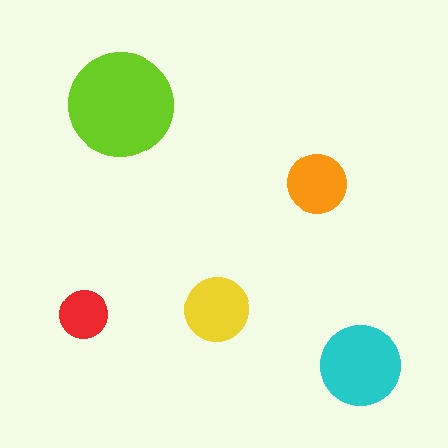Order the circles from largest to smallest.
the lime one, the cyan one, the yellow one, the orange one, the red one.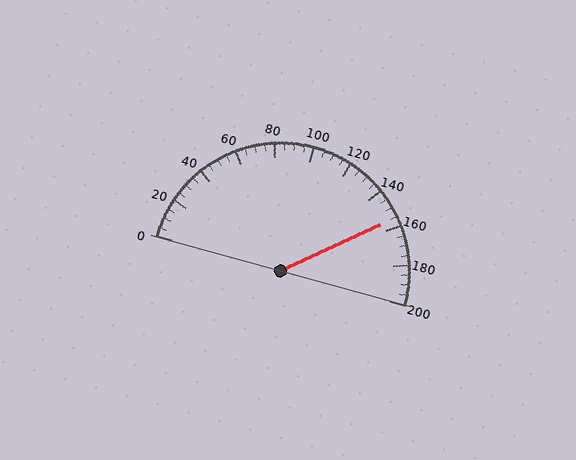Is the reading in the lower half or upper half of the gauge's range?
The reading is in the upper half of the range (0 to 200).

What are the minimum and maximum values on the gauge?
The gauge ranges from 0 to 200.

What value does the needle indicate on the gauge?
The needle indicates approximately 155.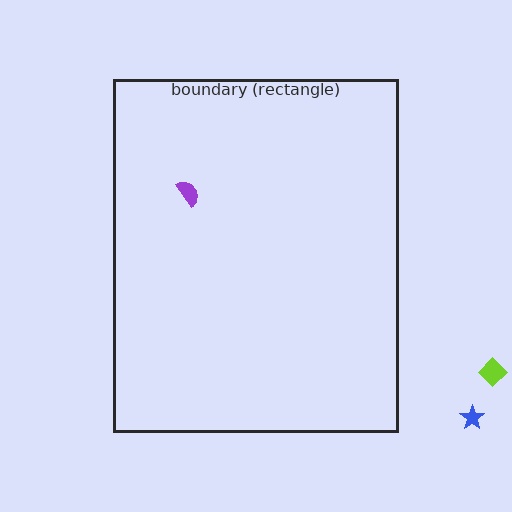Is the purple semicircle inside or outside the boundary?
Inside.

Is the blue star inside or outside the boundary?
Outside.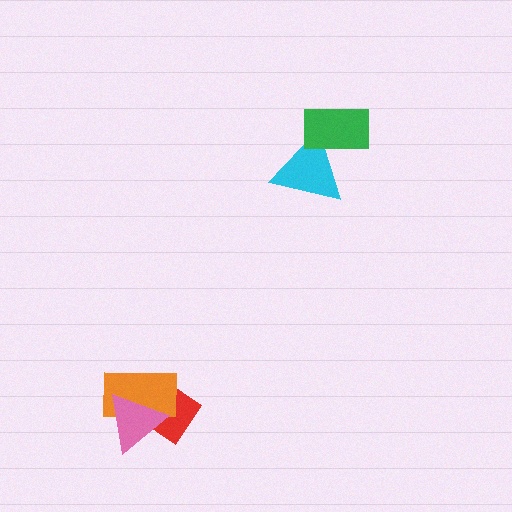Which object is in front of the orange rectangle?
The pink triangle is in front of the orange rectangle.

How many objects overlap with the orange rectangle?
2 objects overlap with the orange rectangle.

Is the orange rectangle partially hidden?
Yes, it is partially covered by another shape.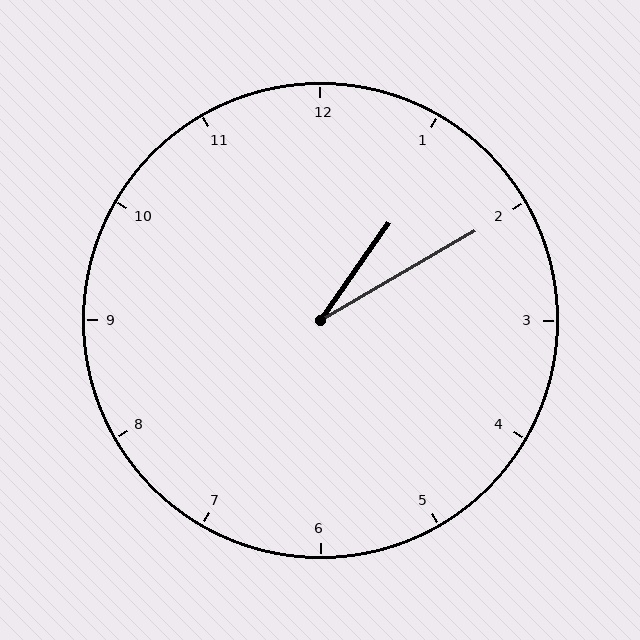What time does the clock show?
1:10.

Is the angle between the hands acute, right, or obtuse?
It is acute.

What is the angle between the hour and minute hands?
Approximately 25 degrees.